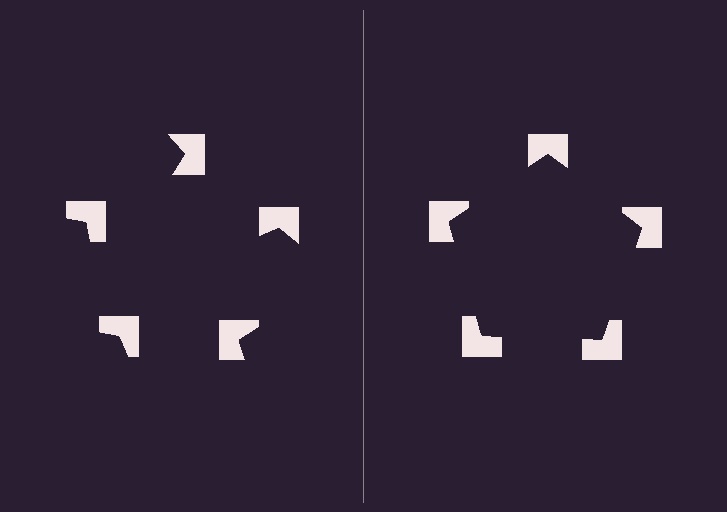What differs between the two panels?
The notched squares are positioned identically on both sides; only the wedge orientations differ. On the right they align to a pentagon; on the left they are misaligned.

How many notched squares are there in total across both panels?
10 — 5 on each side.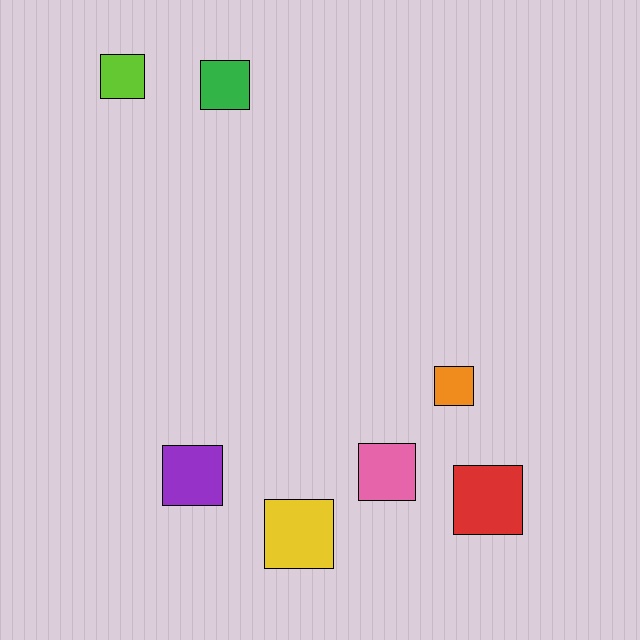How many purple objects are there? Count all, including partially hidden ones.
There is 1 purple object.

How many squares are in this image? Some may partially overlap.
There are 7 squares.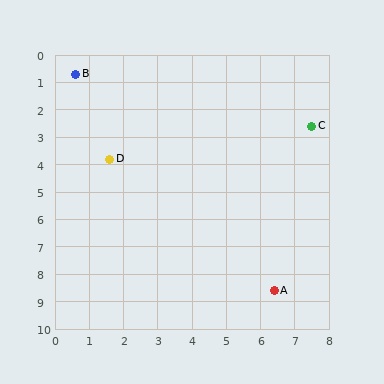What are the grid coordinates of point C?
Point C is at approximately (7.5, 2.6).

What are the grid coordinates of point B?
Point B is at approximately (0.6, 0.7).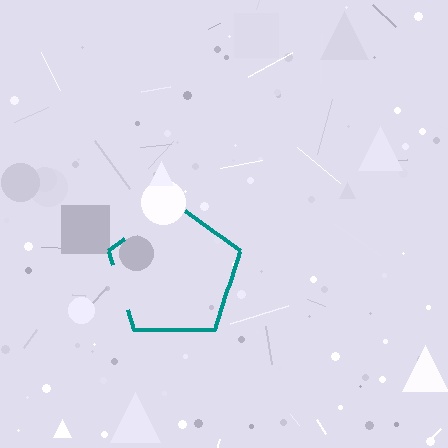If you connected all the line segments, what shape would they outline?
They would outline a pentagon.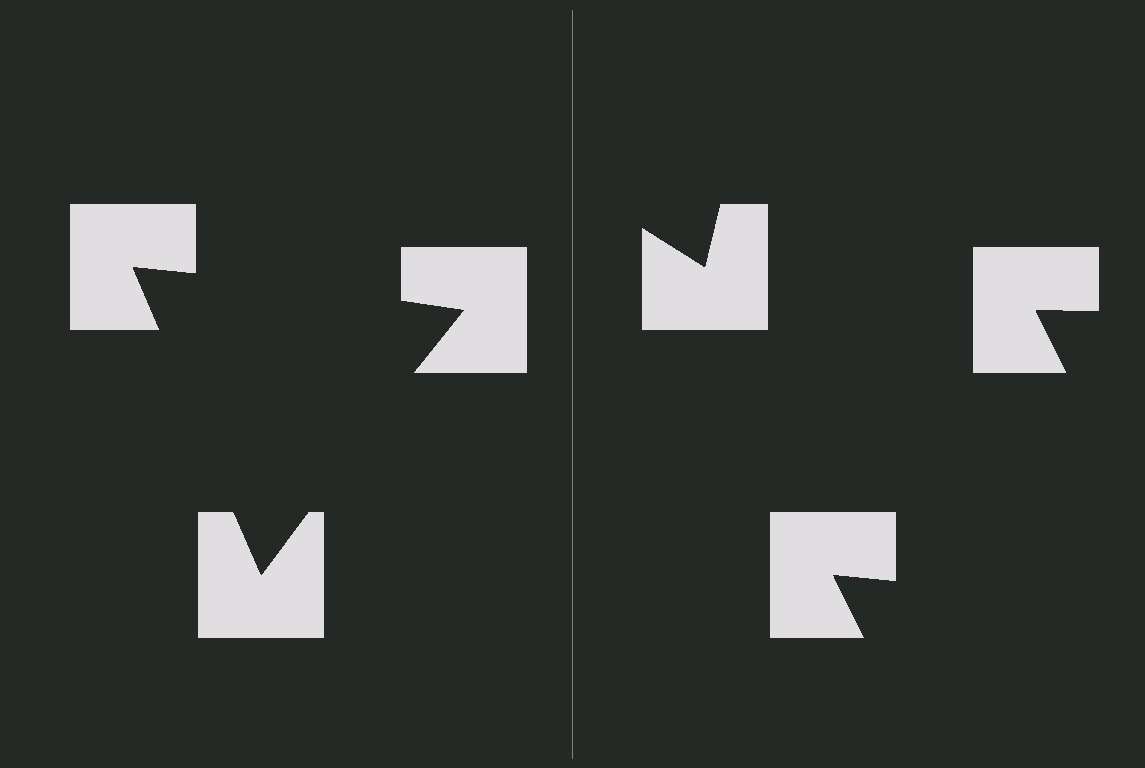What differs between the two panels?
The notched squares are positioned identically on both sides; only the wedge orientations differ. On the left they align to a triangle; on the right they are misaligned.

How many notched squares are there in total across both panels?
6 — 3 on each side.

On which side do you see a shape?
An illusory triangle appears on the left side. On the right side the wedge cuts are rotated, so no coherent shape forms.